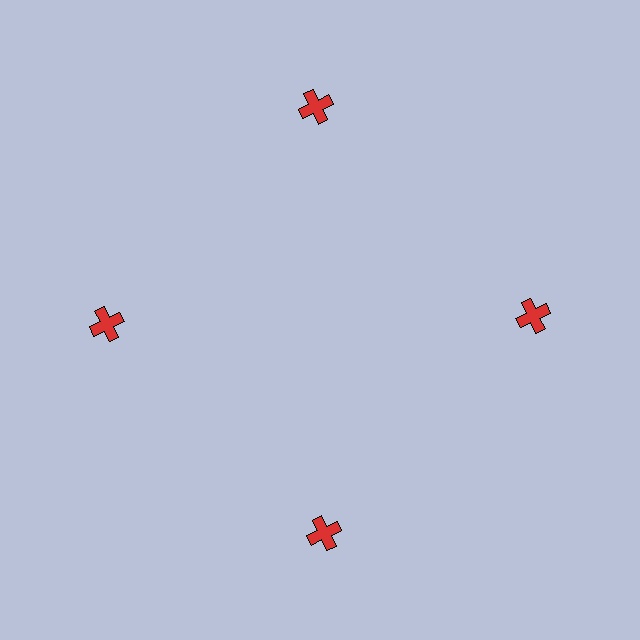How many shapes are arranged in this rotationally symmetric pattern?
There are 4 shapes, arranged in 4 groups of 1.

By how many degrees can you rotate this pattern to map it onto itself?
The pattern maps onto itself every 90 degrees of rotation.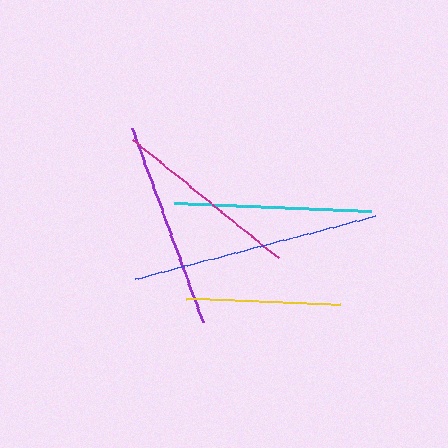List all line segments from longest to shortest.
From longest to shortest: blue, purple, cyan, magenta, yellow.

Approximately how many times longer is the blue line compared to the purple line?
The blue line is approximately 1.2 times the length of the purple line.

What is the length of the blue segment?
The blue segment is approximately 248 pixels long.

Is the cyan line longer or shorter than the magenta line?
The cyan line is longer than the magenta line.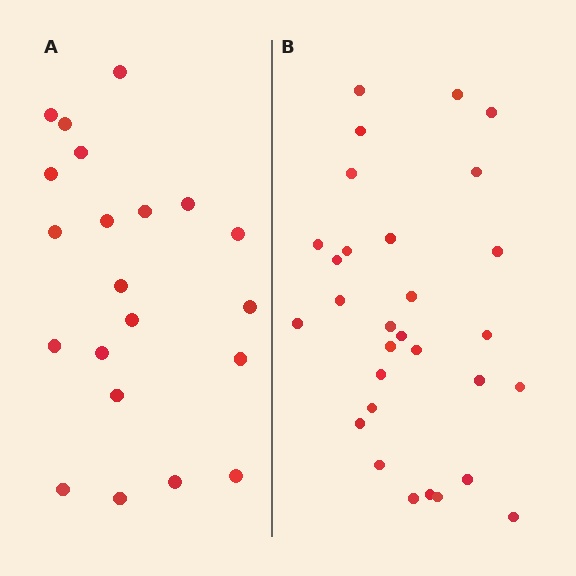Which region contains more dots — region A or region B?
Region B (the right region) has more dots.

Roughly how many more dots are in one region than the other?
Region B has roughly 8 or so more dots than region A.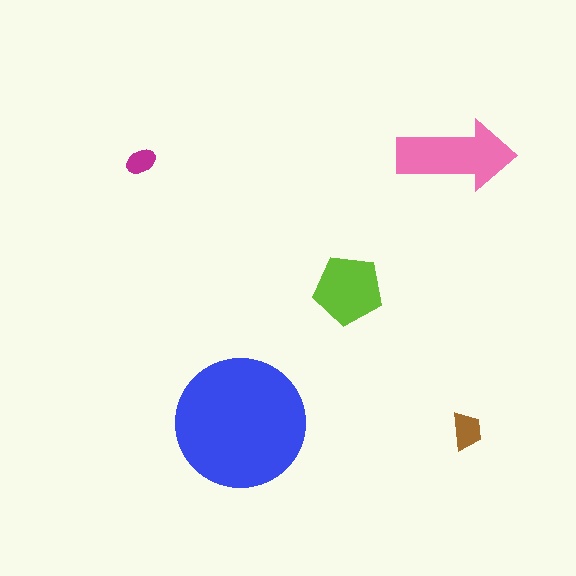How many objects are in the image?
There are 5 objects in the image.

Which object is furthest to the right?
The brown trapezoid is rightmost.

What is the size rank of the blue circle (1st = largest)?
1st.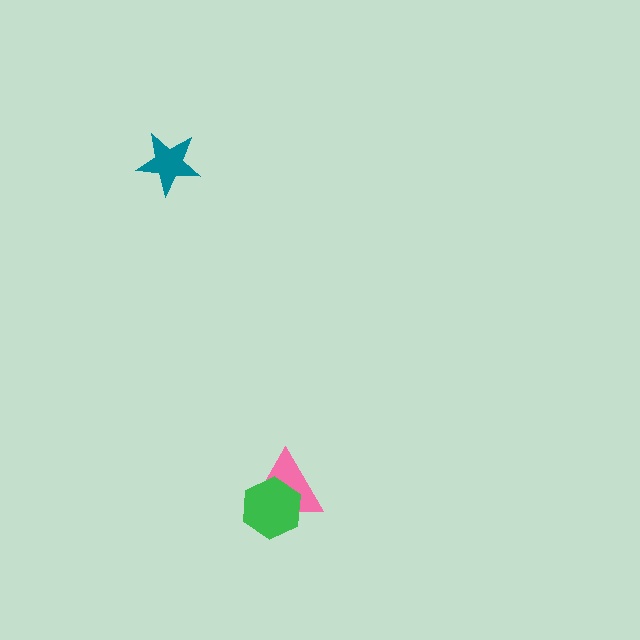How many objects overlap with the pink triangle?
1 object overlaps with the pink triangle.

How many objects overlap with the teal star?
0 objects overlap with the teal star.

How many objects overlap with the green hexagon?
1 object overlaps with the green hexagon.